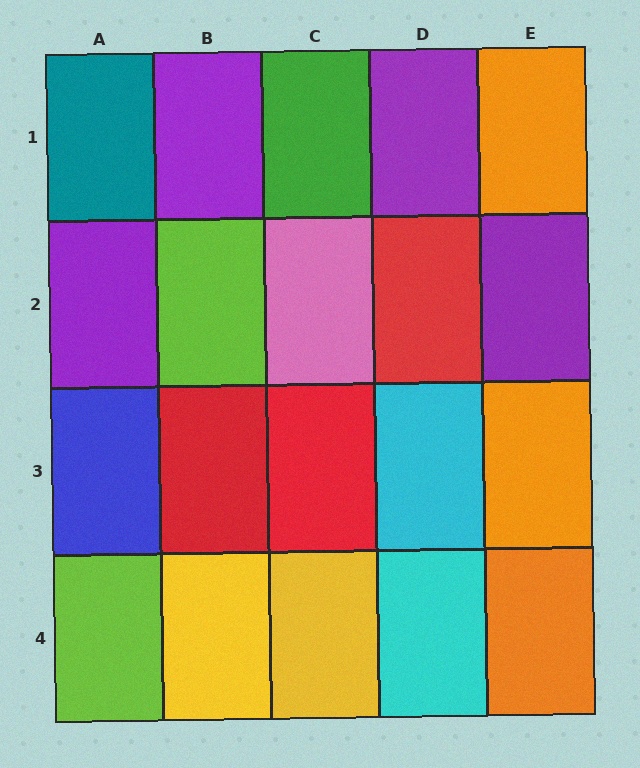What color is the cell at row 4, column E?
Orange.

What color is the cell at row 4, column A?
Lime.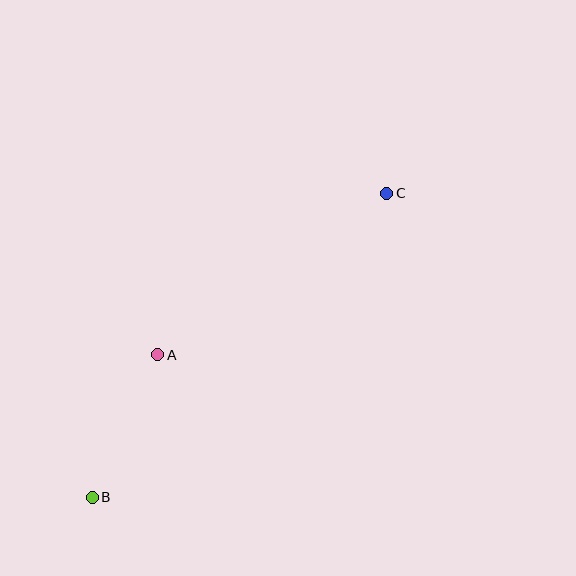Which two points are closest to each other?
Points A and B are closest to each other.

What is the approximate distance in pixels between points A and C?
The distance between A and C is approximately 280 pixels.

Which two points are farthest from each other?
Points B and C are farthest from each other.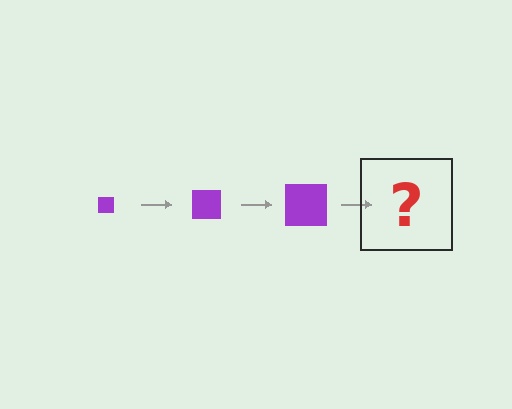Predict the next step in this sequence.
The next step is a purple square, larger than the previous one.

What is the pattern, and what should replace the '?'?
The pattern is that the square gets progressively larger each step. The '?' should be a purple square, larger than the previous one.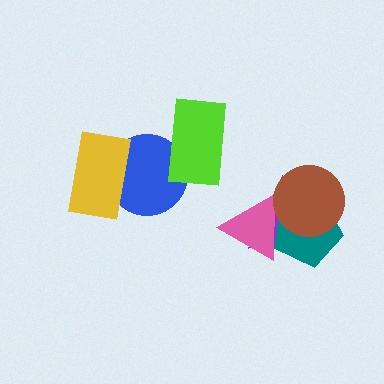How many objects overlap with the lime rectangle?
1 object overlaps with the lime rectangle.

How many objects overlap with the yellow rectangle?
1 object overlaps with the yellow rectangle.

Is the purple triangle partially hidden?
Yes, it is partially covered by another shape.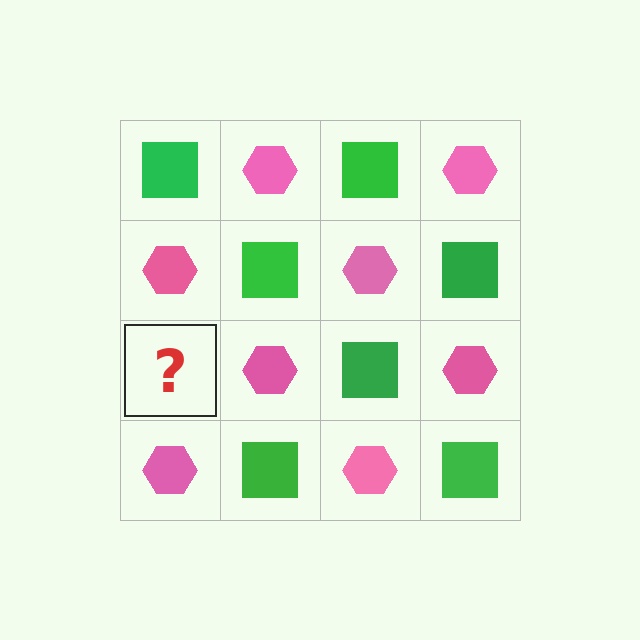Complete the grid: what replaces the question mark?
The question mark should be replaced with a green square.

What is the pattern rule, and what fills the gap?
The rule is that it alternates green square and pink hexagon in a checkerboard pattern. The gap should be filled with a green square.